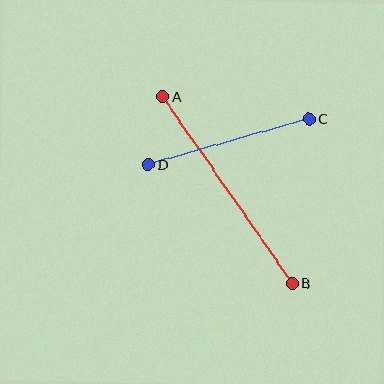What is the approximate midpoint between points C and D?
The midpoint is at approximately (228, 142) pixels.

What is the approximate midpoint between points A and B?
The midpoint is at approximately (228, 190) pixels.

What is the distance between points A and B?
The distance is approximately 227 pixels.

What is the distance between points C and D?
The distance is approximately 167 pixels.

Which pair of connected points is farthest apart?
Points A and B are farthest apart.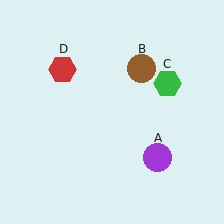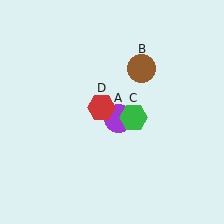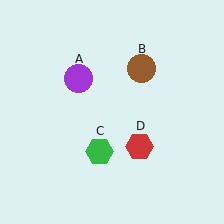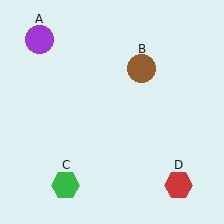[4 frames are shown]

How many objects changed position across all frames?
3 objects changed position: purple circle (object A), green hexagon (object C), red hexagon (object D).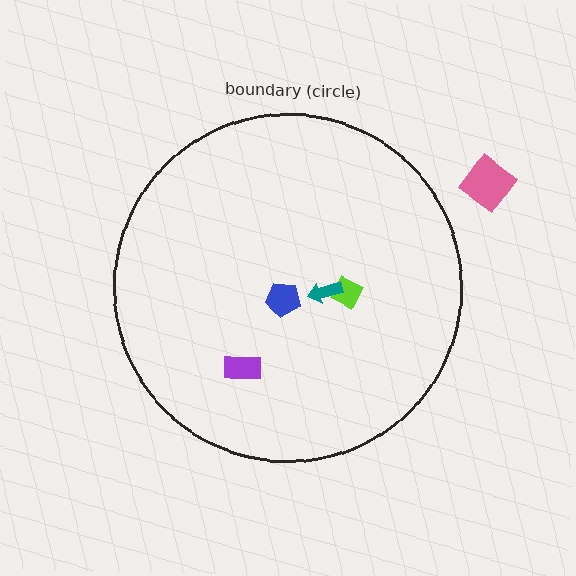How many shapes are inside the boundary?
4 inside, 1 outside.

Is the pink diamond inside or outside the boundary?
Outside.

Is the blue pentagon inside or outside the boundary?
Inside.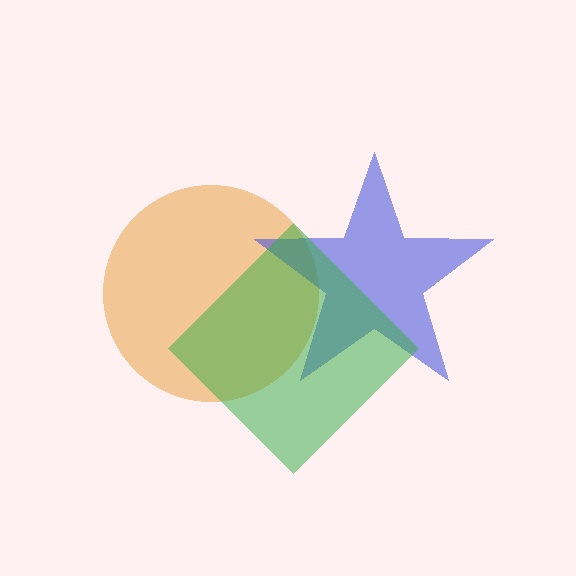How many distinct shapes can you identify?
There are 3 distinct shapes: an orange circle, a blue star, a green diamond.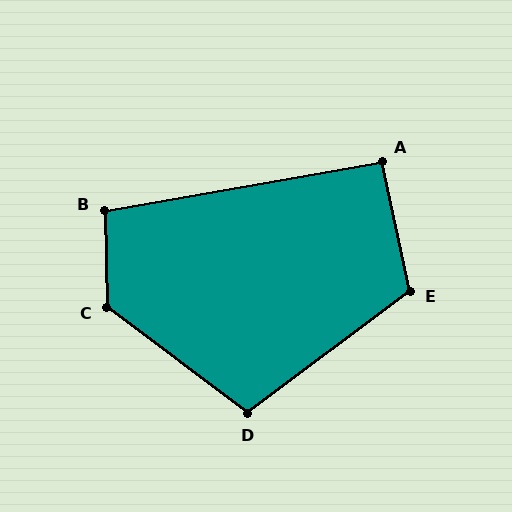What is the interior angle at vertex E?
Approximately 115 degrees (obtuse).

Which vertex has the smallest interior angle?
A, at approximately 92 degrees.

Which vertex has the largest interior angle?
C, at approximately 128 degrees.